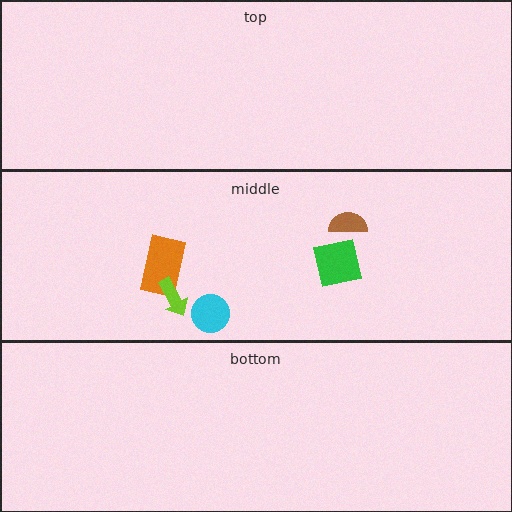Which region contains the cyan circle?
The middle region.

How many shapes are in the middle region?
5.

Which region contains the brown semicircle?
The middle region.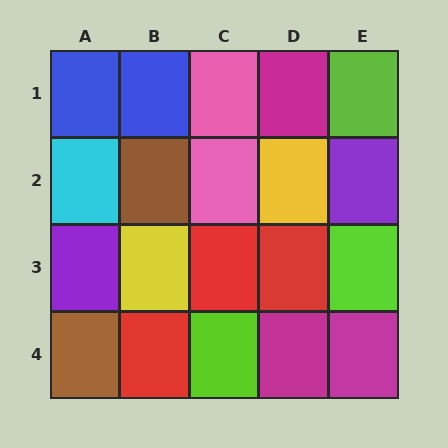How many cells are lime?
3 cells are lime.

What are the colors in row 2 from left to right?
Cyan, brown, pink, yellow, purple.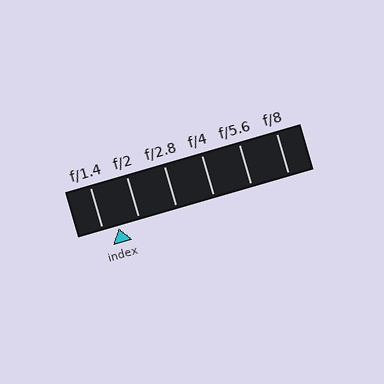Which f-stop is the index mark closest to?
The index mark is closest to f/1.4.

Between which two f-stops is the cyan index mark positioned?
The index mark is between f/1.4 and f/2.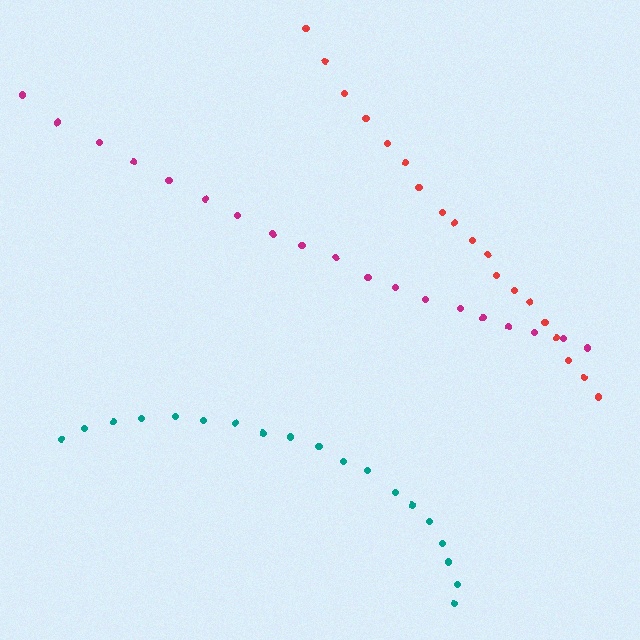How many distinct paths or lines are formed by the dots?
There are 3 distinct paths.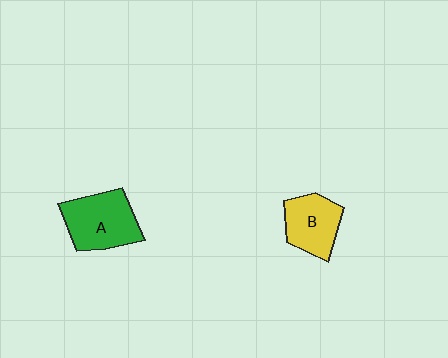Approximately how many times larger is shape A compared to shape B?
Approximately 1.2 times.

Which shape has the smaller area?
Shape B (yellow).